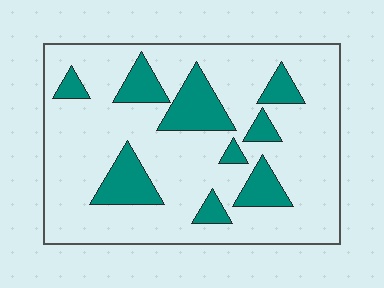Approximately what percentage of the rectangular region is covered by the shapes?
Approximately 20%.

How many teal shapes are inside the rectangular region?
9.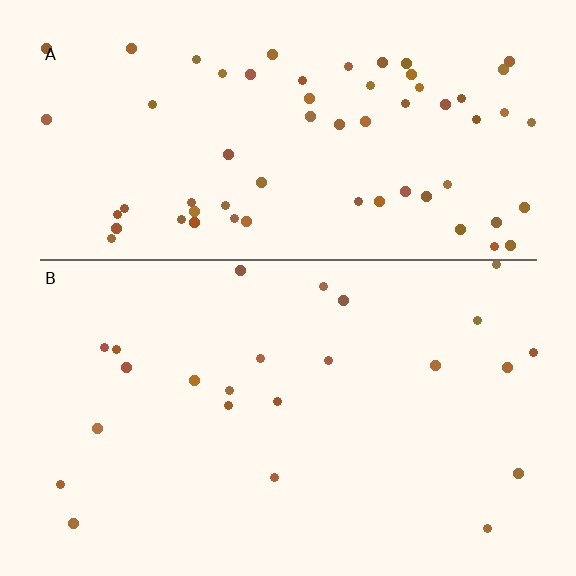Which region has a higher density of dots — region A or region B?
A (the top).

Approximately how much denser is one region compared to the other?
Approximately 2.8× — region A over region B.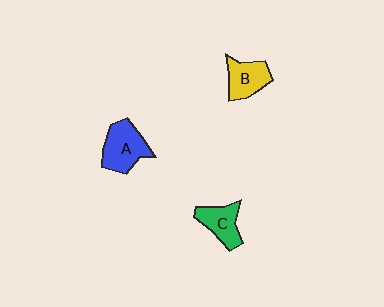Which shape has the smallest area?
Shape C (green).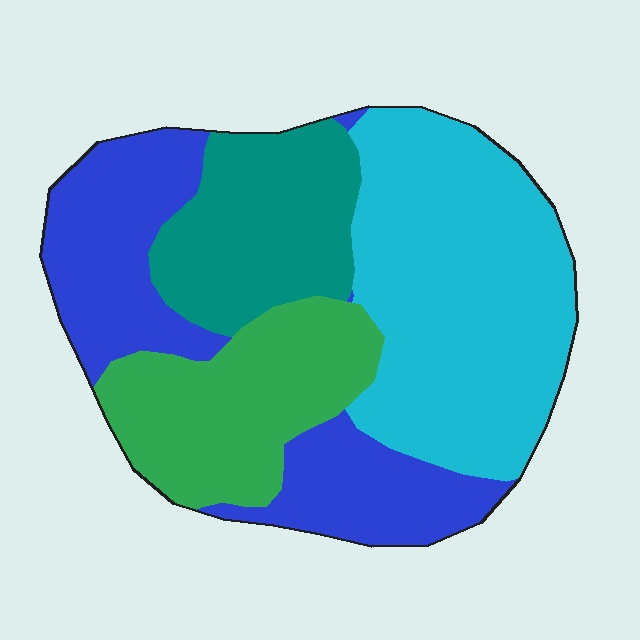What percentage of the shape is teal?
Teal covers roughly 20% of the shape.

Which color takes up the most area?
Cyan, at roughly 35%.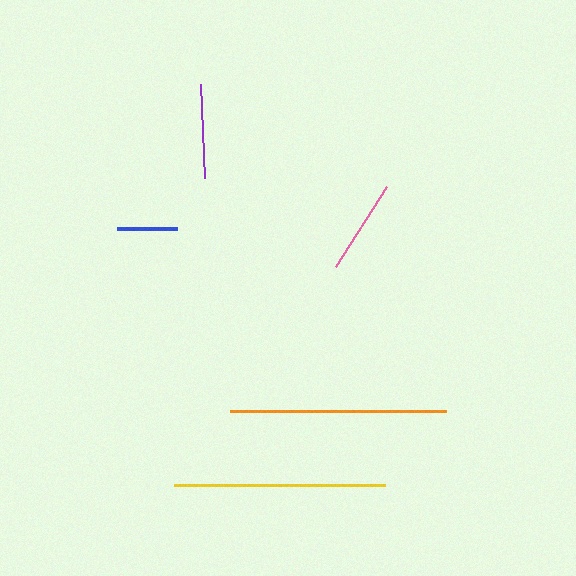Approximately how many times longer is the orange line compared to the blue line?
The orange line is approximately 3.6 times the length of the blue line.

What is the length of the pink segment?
The pink segment is approximately 95 pixels long.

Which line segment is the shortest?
The blue line is the shortest at approximately 60 pixels.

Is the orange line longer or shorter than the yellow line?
The orange line is longer than the yellow line.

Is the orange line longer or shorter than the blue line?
The orange line is longer than the blue line.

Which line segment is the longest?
The orange line is the longest at approximately 216 pixels.